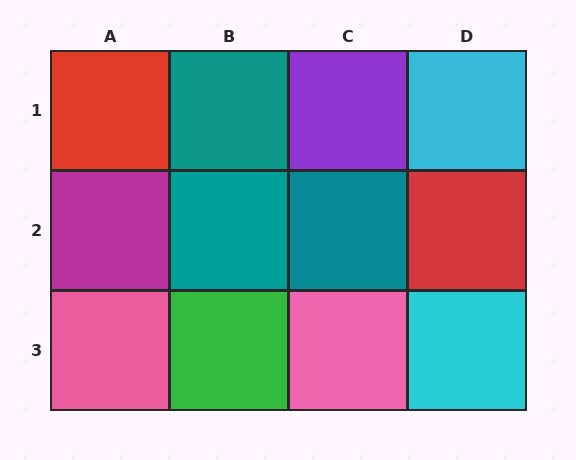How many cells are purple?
1 cell is purple.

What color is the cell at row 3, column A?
Pink.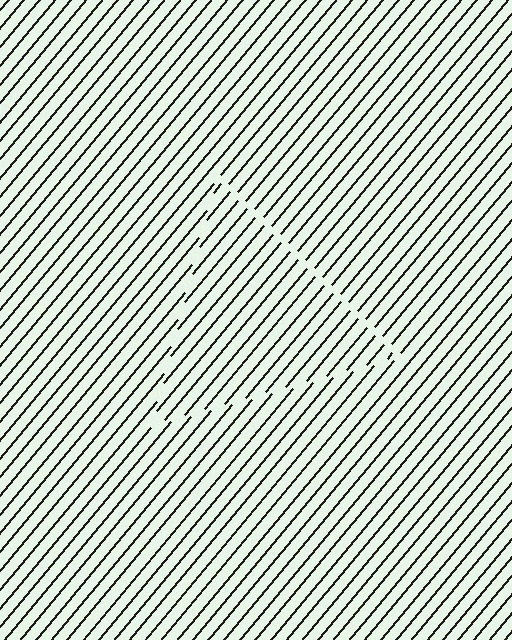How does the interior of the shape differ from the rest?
The interior of the shape contains the same grating, shifted by half a period — the contour is defined by the phase discontinuity where line-ends from the inner and outer gratings abut.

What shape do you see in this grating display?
An illusory triangle. The interior of the shape contains the same grating, shifted by half a period — the contour is defined by the phase discontinuity where line-ends from the inner and outer gratings abut.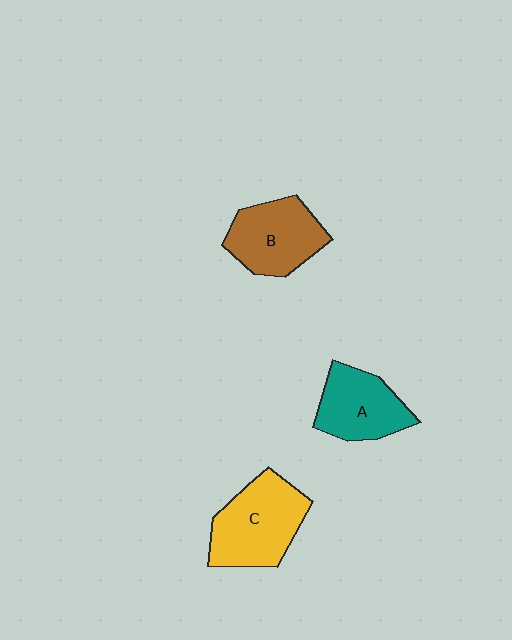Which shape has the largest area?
Shape C (yellow).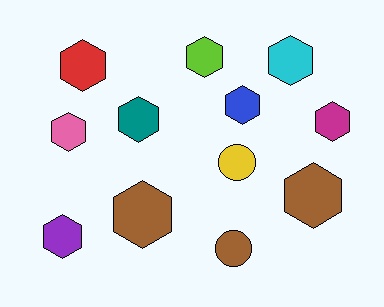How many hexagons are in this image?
There are 10 hexagons.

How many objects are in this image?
There are 12 objects.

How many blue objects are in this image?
There is 1 blue object.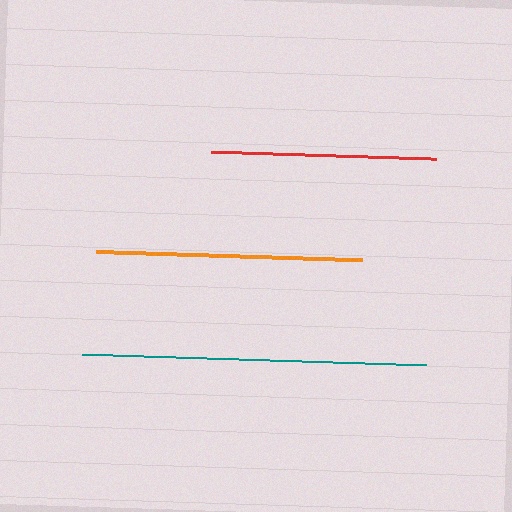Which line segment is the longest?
The teal line is the longest at approximately 344 pixels.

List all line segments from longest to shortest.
From longest to shortest: teal, orange, red.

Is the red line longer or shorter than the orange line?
The orange line is longer than the red line.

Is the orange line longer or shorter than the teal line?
The teal line is longer than the orange line.